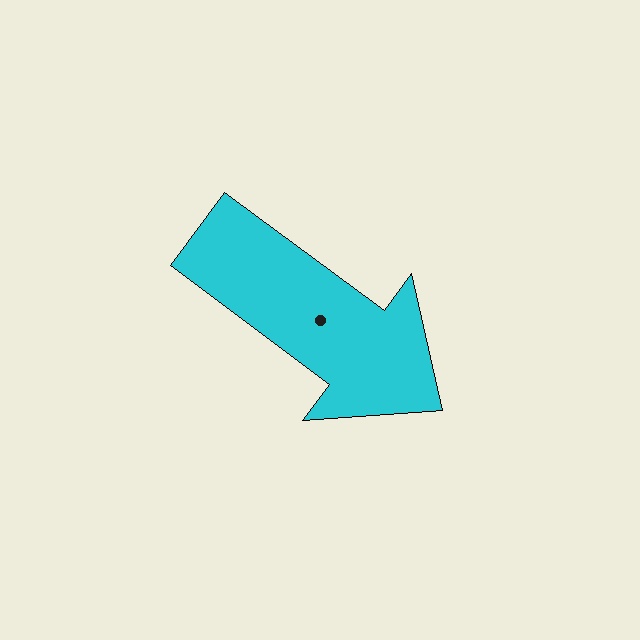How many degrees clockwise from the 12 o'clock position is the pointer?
Approximately 127 degrees.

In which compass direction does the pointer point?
Southeast.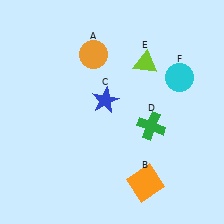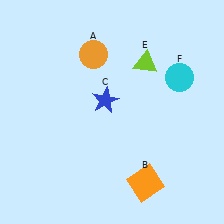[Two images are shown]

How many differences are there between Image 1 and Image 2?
There is 1 difference between the two images.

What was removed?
The green cross (D) was removed in Image 2.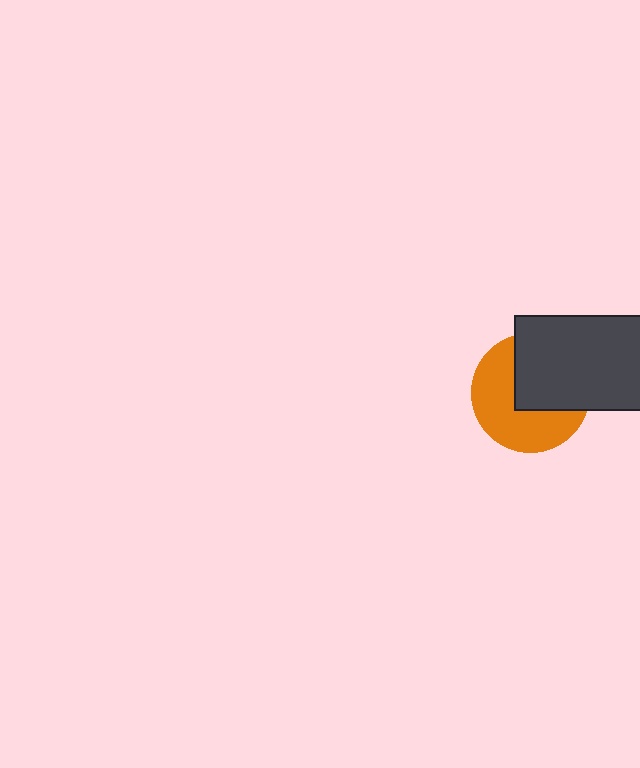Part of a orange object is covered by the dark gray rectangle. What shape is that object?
It is a circle.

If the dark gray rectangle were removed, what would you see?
You would see the complete orange circle.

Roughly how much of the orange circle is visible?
About half of it is visible (roughly 54%).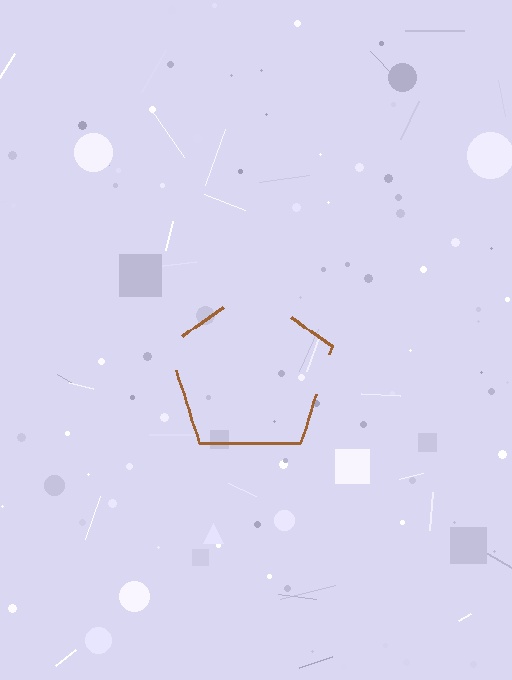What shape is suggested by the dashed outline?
The dashed outline suggests a pentagon.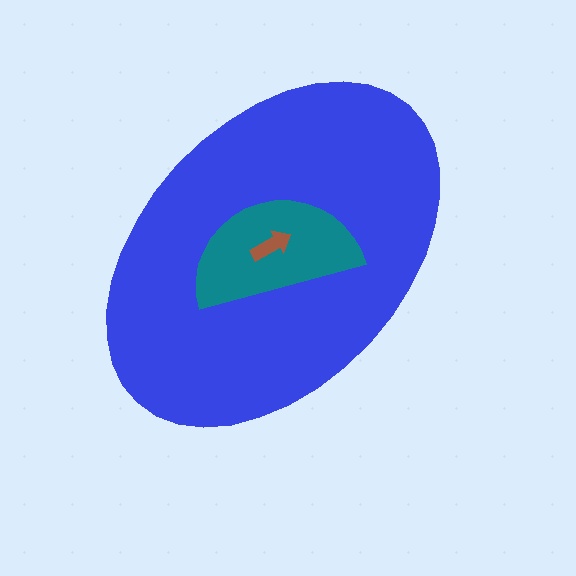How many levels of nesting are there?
3.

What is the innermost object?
The brown arrow.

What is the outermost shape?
The blue ellipse.